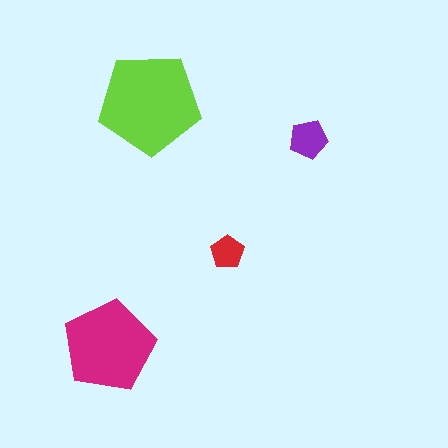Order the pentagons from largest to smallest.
the lime one, the magenta one, the purple one, the red one.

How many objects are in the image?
There are 4 objects in the image.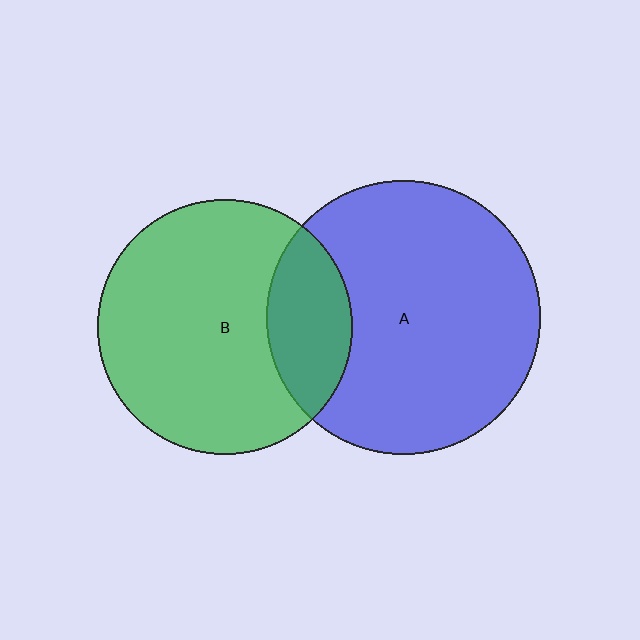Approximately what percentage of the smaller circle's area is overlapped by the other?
Approximately 25%.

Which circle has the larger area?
Circle A (blue).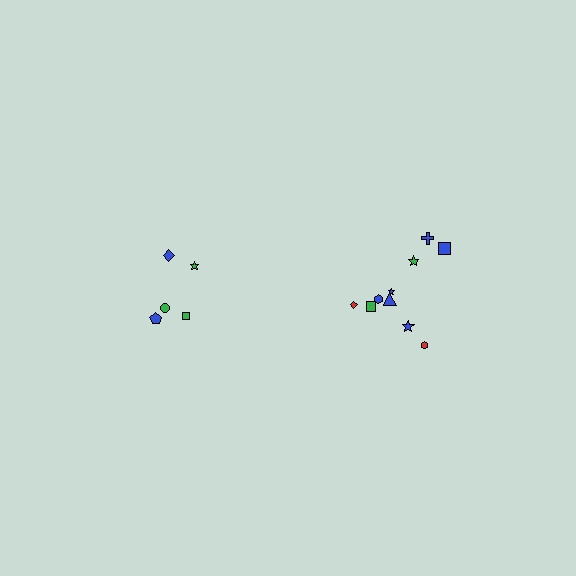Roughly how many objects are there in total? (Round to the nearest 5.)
Roughly 15 objects in total.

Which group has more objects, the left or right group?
The right group.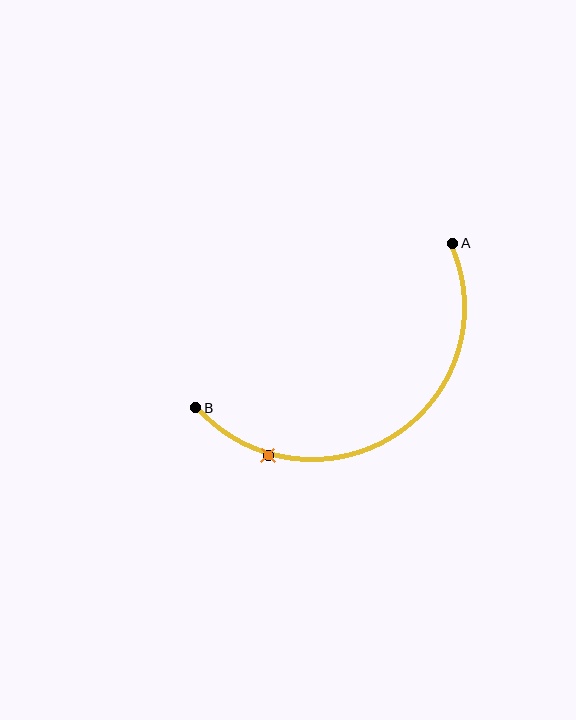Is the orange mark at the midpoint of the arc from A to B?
No. The orange mark lies on the arc but is closer to endpoint B. The arc midpoint would be at the point on the curve equidistant along the arc from both A and B.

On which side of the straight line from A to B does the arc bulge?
The arc bulges below the straight line connecting A and B.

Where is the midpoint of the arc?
The arc midpoint is the point on the curve farthest from the straight line joining A and B. It sits below that line.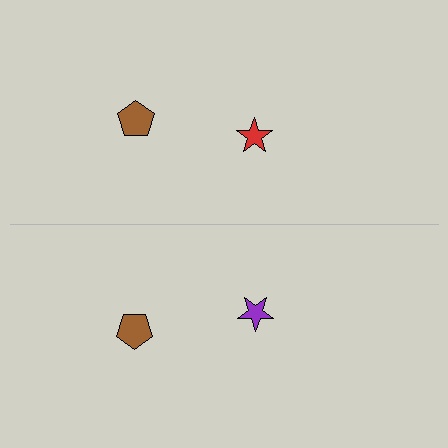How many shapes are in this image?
There are 4 shapes in this image.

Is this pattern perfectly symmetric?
No, the pattern is not perfectly symmetric. The purple star on the bottom side breaks the symmetry — its mirror counterpart is red.